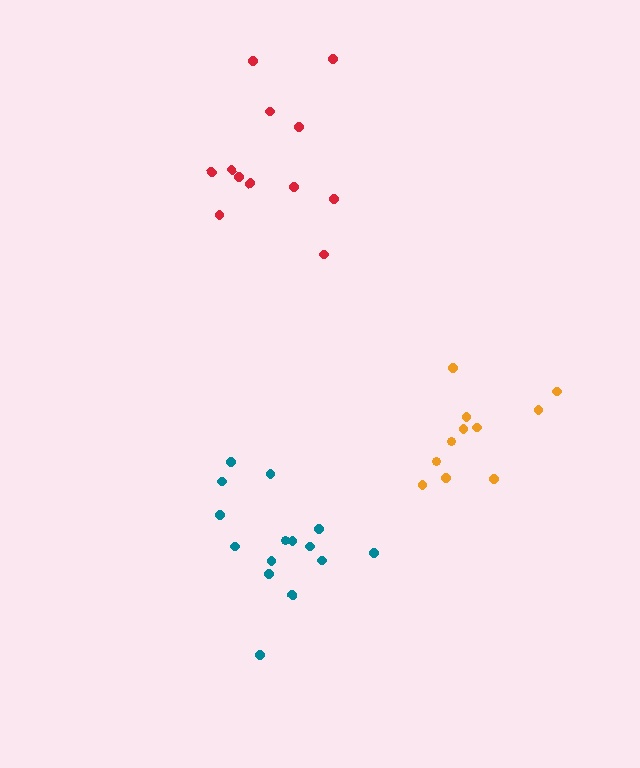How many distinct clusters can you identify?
There are 3 distinct clusters.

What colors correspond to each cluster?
The clusters are colored: orange, red, teal.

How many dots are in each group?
Group 1: 11 dots, Group 2: 12 dots, Group 3: 15 dots (38 total).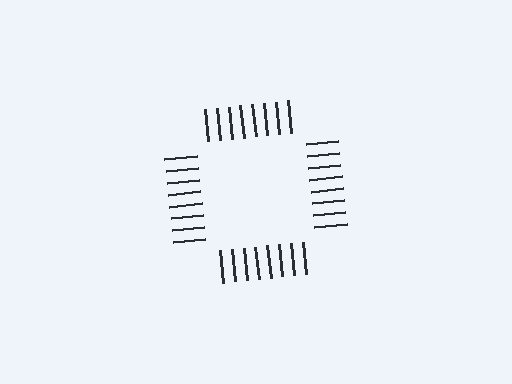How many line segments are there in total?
32 — 8 along each of the 4 edges.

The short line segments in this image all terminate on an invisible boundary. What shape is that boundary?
An illusory square — the line segments terminate on its edges but no continuous stroke is drawn.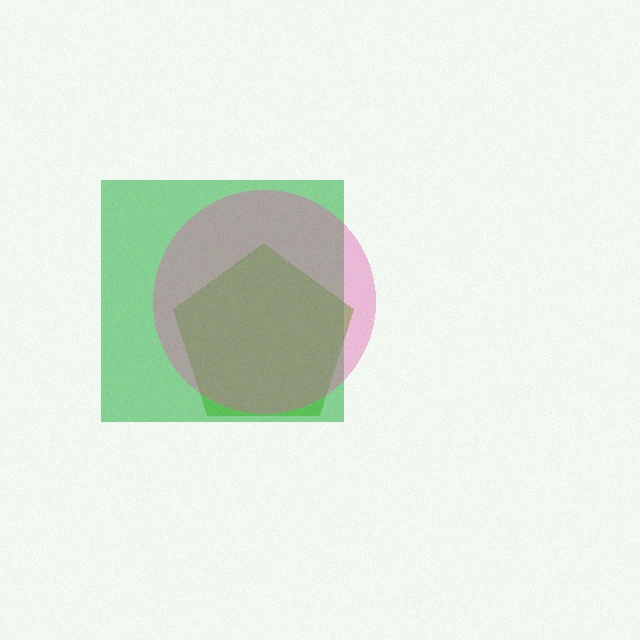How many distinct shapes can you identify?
There are 3 distinct shapes: a lime pentagon, a green square, a pink circle.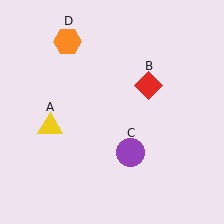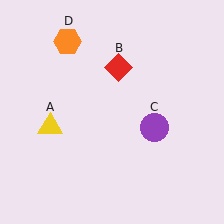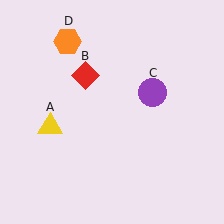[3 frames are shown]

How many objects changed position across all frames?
2 objects changed position: red diamond (object B), purple circle (object C).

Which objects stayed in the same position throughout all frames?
Yellow triangle (object A) and orange hexagon (object D) remained stationary.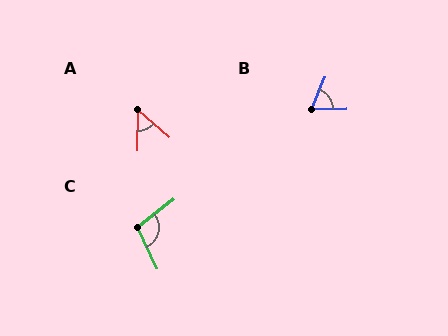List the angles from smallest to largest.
A (49°), B (67°), C (103°).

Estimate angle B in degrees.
Approximately 67 degrees.